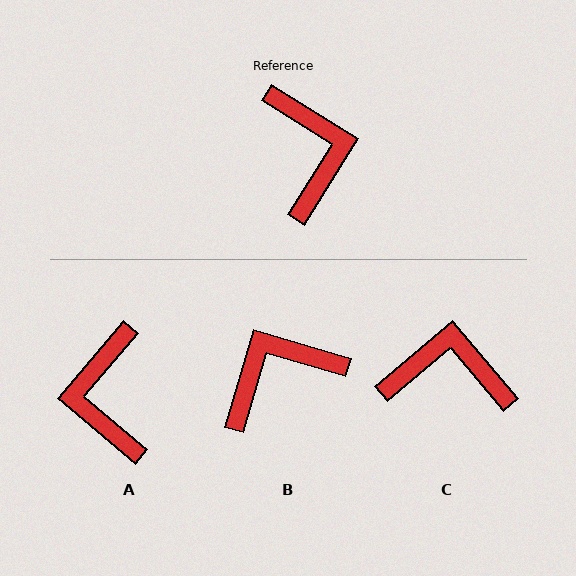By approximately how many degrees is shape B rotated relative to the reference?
Approximately 106 degrees counter-clockwise.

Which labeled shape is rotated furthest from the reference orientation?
A, about 172 degrees away.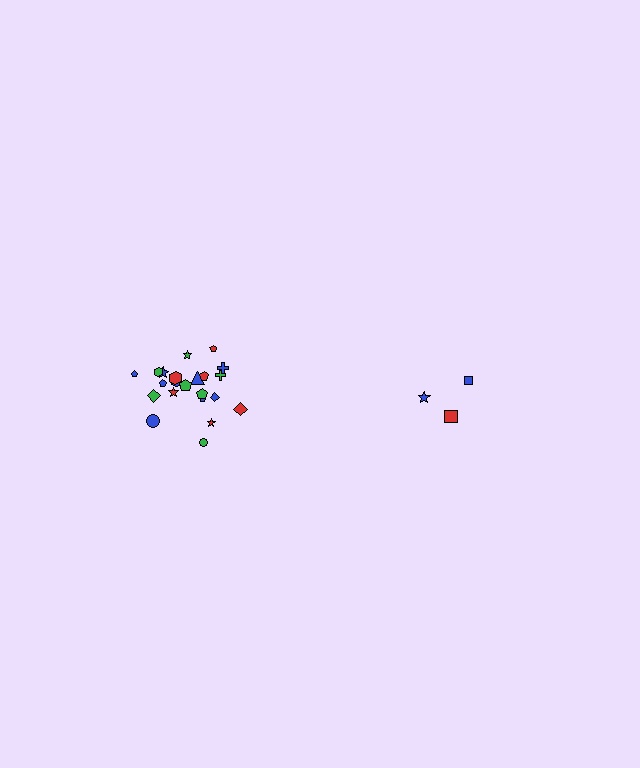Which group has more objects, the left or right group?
The left group.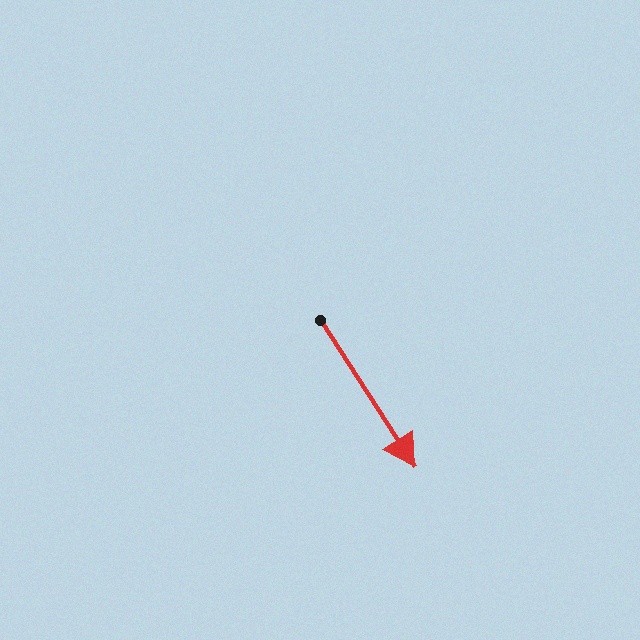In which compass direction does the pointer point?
Southeast.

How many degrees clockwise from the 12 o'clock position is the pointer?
Approximately 147 degrees.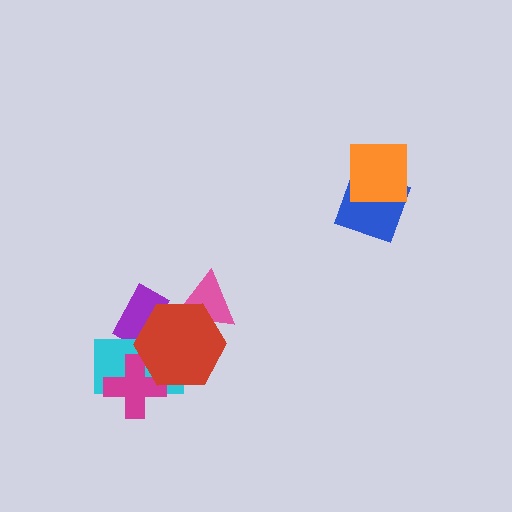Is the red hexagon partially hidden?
No, no other shape covers it.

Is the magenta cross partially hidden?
Yes, it is partially covered by another shape.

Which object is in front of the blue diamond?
The orange square is in front of the blue diamond.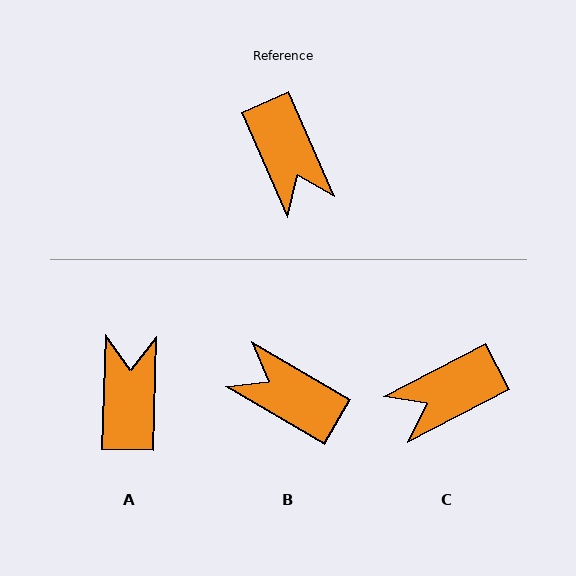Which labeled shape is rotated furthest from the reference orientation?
A, about 155 degrees away.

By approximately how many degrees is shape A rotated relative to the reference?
Approximately 155 degrees counter-clockwise.